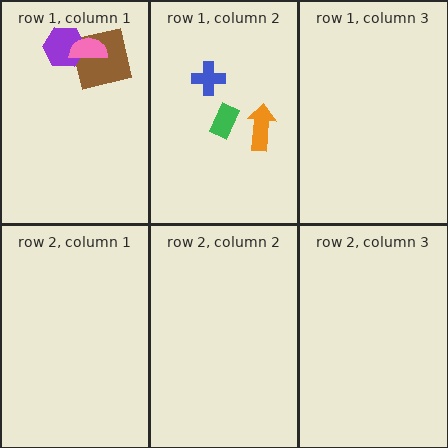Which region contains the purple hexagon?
The row 1, column 1 region.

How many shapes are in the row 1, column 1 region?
3.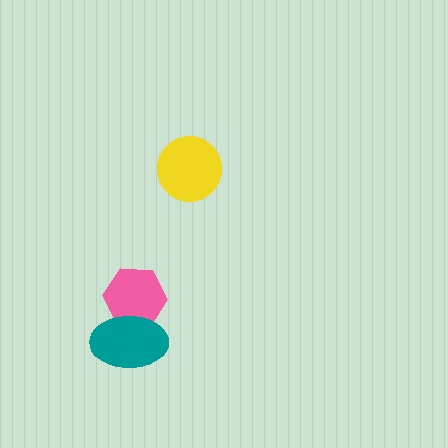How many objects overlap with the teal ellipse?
1 object overlaps with the teal ellipse.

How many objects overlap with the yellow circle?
0 objects overlap with the yellow circle.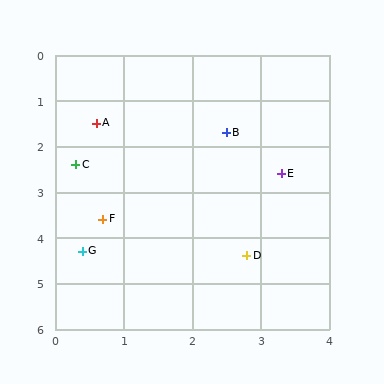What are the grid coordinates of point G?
Point G is at approximately (0.4, 4.3).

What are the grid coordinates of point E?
Point E is at approximately (3.3, 2.6).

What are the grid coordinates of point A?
Point A is at approximately (0.6, 1.5).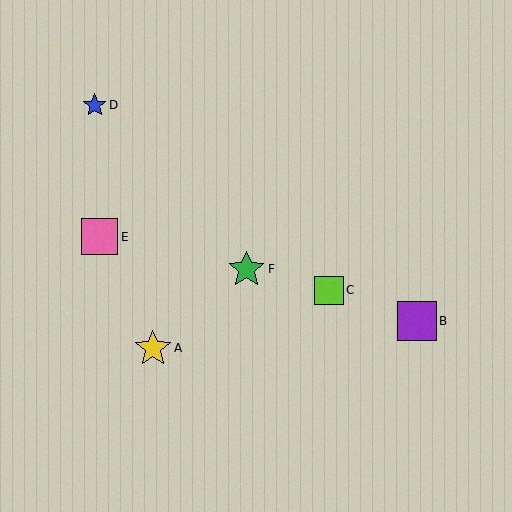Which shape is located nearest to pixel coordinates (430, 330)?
The purple square (labeled B) at (417, 321) is nearest to that location.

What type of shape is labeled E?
Shape E is a pink square.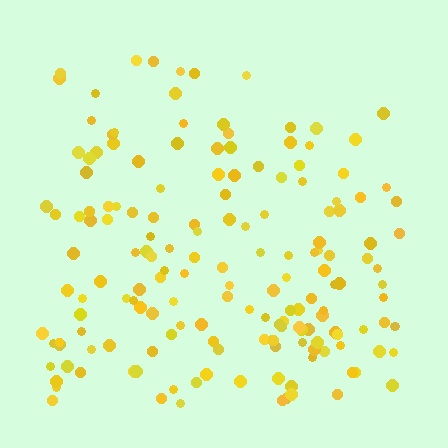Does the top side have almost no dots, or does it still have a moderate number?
Still a moderate number, just noticeably fewer than the bottom.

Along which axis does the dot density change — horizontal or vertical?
Vertical.